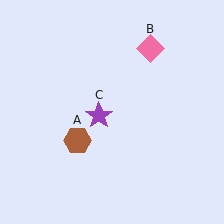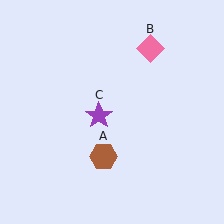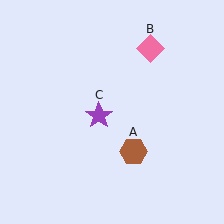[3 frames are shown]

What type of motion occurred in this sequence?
The brown hexagon (object A) rotated counterclockwise around the center of the scene.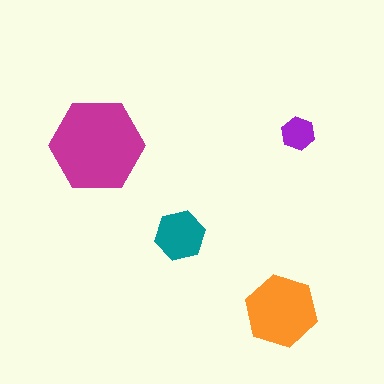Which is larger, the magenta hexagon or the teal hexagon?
The magenta one.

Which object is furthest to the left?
The magenta hexagon is leftmost.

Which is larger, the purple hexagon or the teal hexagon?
The teal one.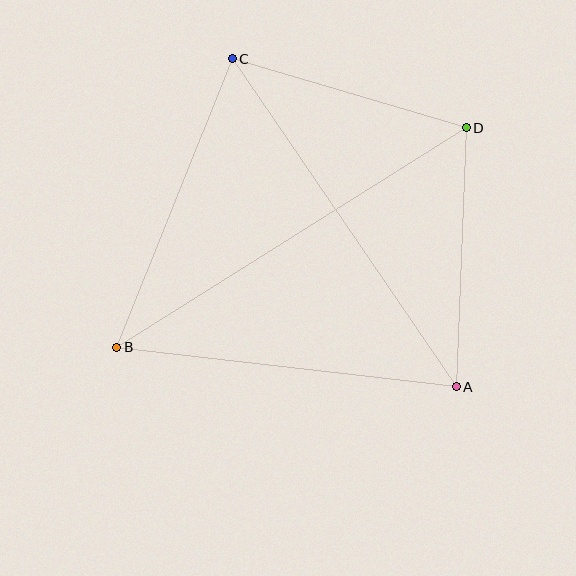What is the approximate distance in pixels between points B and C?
The distance between B and C is approximately 311 pixels.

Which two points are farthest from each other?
Points B and D are farthest from each other.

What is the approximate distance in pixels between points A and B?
The distance between A and B is approximately 342 pixels.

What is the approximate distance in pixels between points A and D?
The distance between A and D is approximately 259 pixels.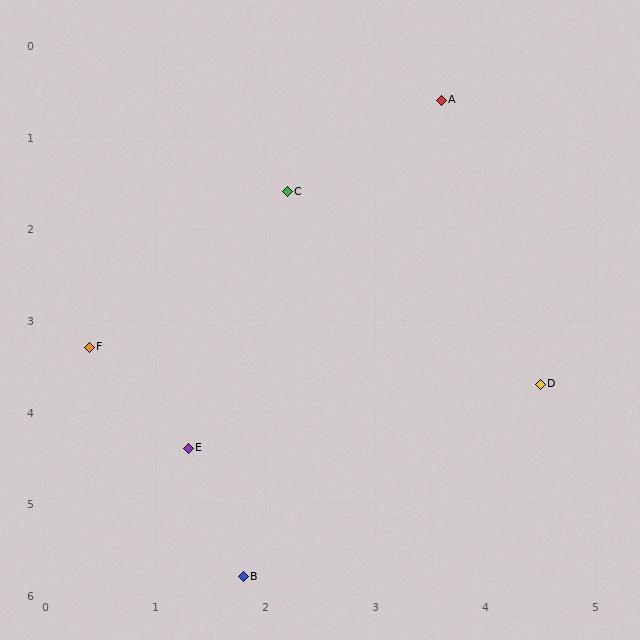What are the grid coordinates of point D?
Point D is at approximately (4.5, 3.7).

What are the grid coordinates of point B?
Point B is at approximately (1.8, 5.8).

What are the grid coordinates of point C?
Point C is at approximately (2.2, 1.6).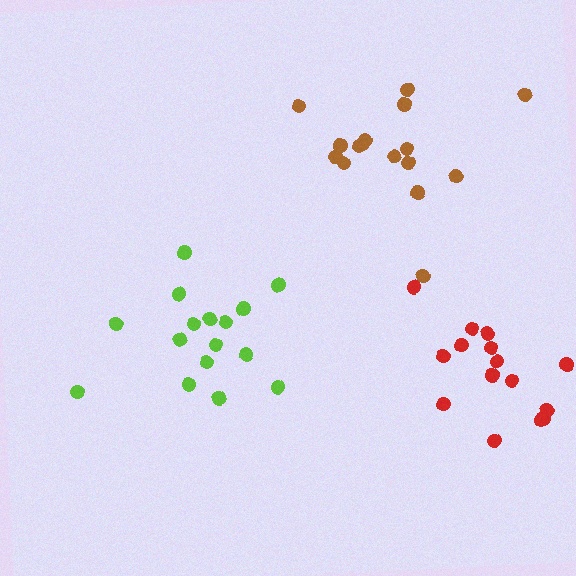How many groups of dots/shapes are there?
There are 3 groups.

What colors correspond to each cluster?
The clusters are colored: lime, red, brown.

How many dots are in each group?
Group 1: 16 dots, Group 2: 15 dots, Group 3: 16 dots (47 total).